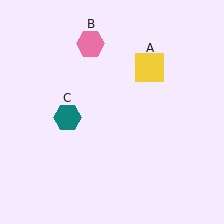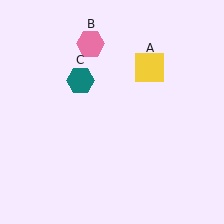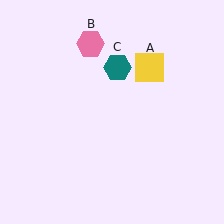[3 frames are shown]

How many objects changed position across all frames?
1 object changed position: teal hexagon (object C).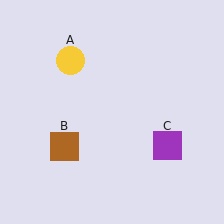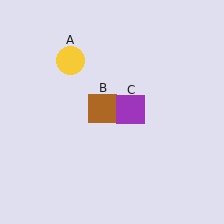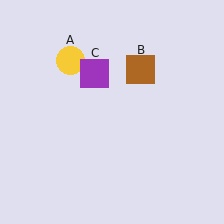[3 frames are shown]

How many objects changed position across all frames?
2 objects changed position: brown square (object B), purple square (object C).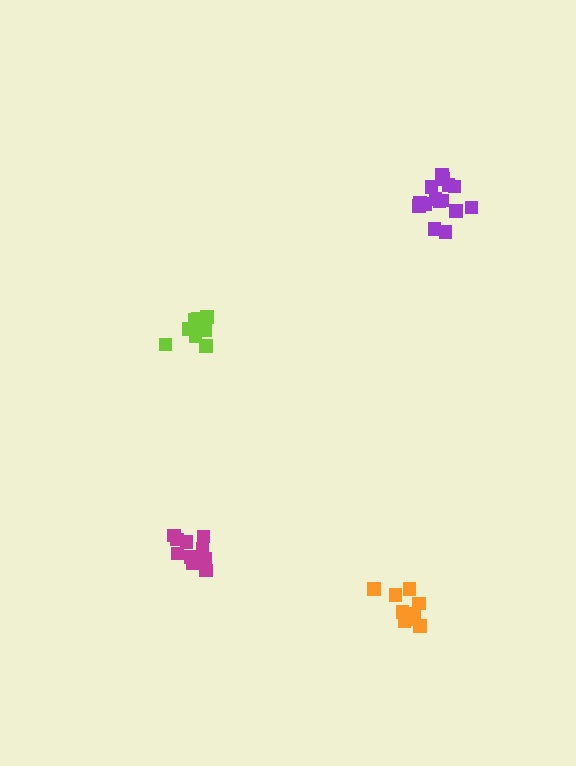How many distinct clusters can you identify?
There are 4 distinct clusters.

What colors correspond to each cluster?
The clusters are colored: purple, lime, orange, magenta.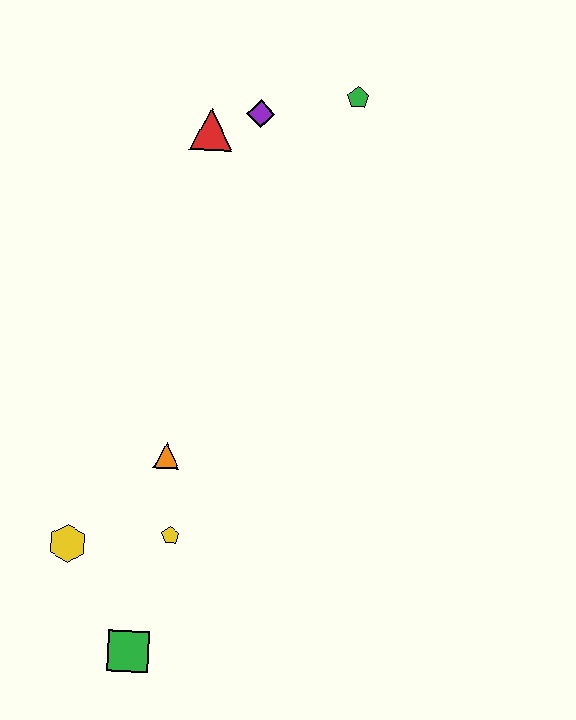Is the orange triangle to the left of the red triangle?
Yes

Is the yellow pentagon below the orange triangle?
Yes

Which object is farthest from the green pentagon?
The green square is farthest from the green pentagon.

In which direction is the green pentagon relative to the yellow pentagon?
The green pentagon is above the yellow pentagon.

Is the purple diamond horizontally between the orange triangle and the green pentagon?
Yes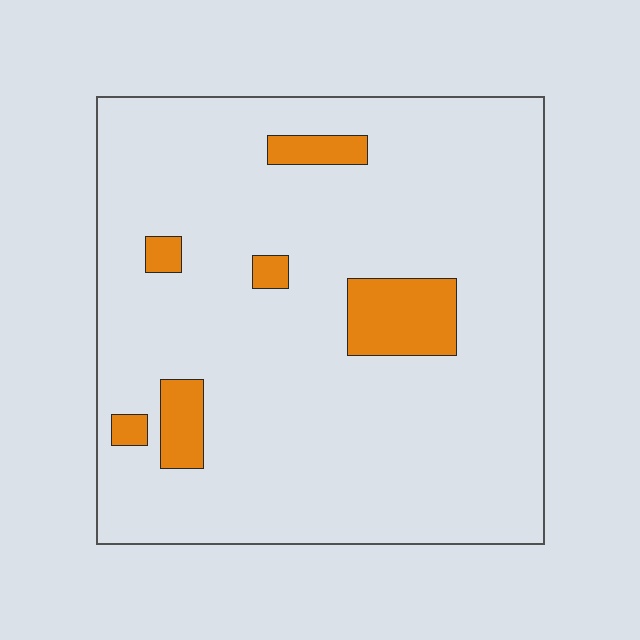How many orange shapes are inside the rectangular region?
6.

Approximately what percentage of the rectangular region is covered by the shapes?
Approximately 10%.